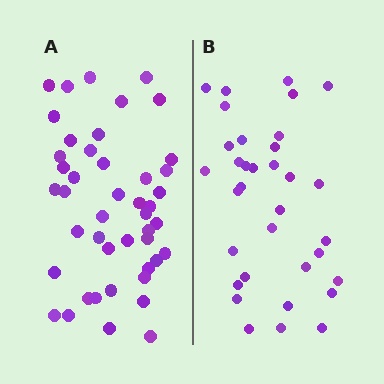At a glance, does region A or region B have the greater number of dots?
Region A (the left region) has more dots.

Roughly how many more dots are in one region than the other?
Region A has roughly 12 or so more dots than region B.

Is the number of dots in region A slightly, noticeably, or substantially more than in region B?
Region A has noticeably more, but not dramatically so. The ratio is roughly 1.3 to 1.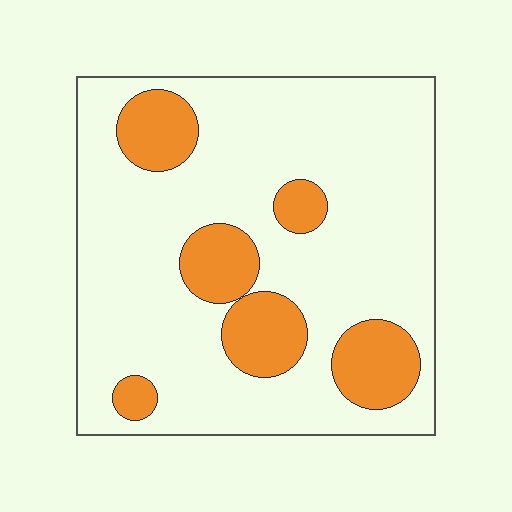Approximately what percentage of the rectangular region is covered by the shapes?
Approximately 20%.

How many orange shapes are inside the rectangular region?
6.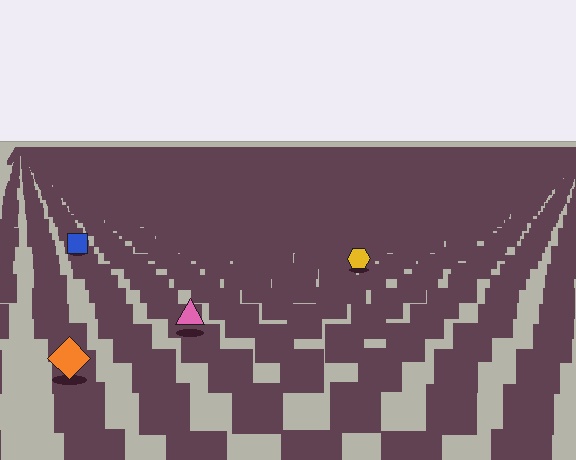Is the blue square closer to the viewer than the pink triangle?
No. The pink triangle is closer — you can tell from the texture gradient: the ground texture is coarser near it.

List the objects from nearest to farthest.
From nearest to farthest: the orange diamond, the pink triangle, the yellow hexagon, the blue square.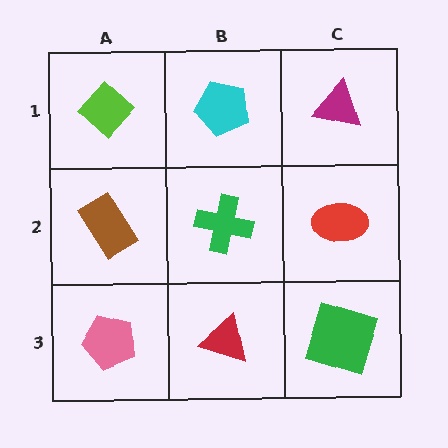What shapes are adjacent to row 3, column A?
A brown rectangle (row 2, column A), a red triangle (row 3, column B).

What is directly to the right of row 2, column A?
A green cross.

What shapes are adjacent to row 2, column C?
A magenta triangle (row 1, column C), a green square (row 3, column C), a green cross (row 2, column B).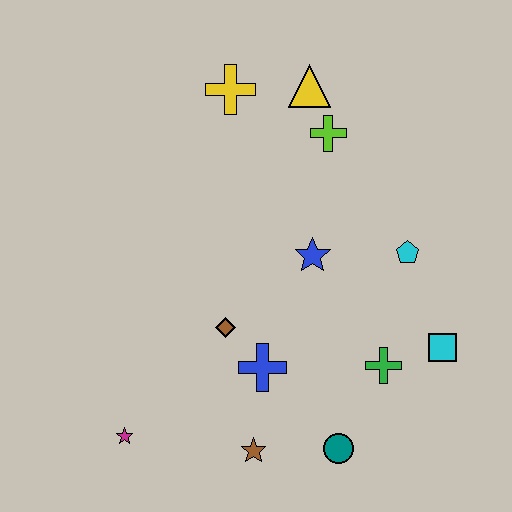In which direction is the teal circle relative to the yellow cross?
The teal circle is below the yellow cross.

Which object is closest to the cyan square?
The green cross is closest to the cyan square.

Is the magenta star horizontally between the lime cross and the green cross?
No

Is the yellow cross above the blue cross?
Yes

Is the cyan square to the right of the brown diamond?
Yes